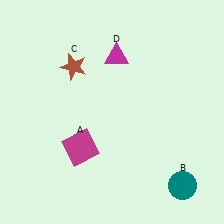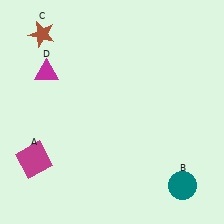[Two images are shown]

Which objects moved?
The objects that moved are: the magenta square (A), the brown star (C), the magenta triangle (D).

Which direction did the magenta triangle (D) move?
The magenta triangle (D) moved left.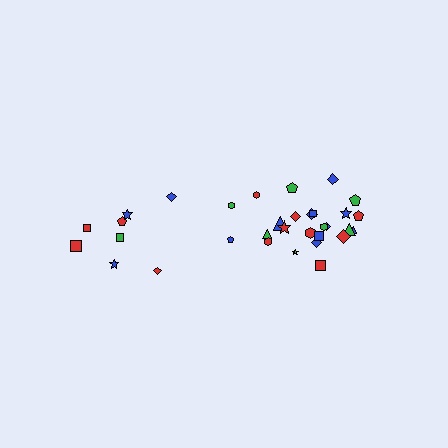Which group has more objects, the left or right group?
The right group.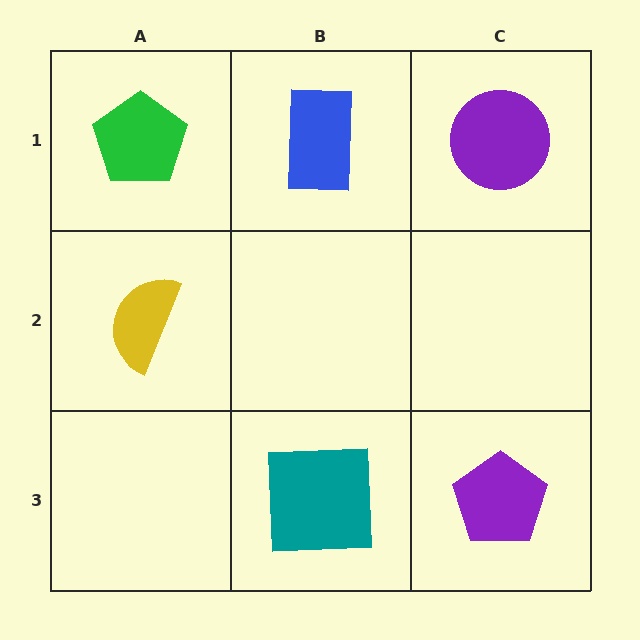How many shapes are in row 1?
3 shapes.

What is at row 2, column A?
A yellow semicircle.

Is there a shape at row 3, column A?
No, that cell is empty.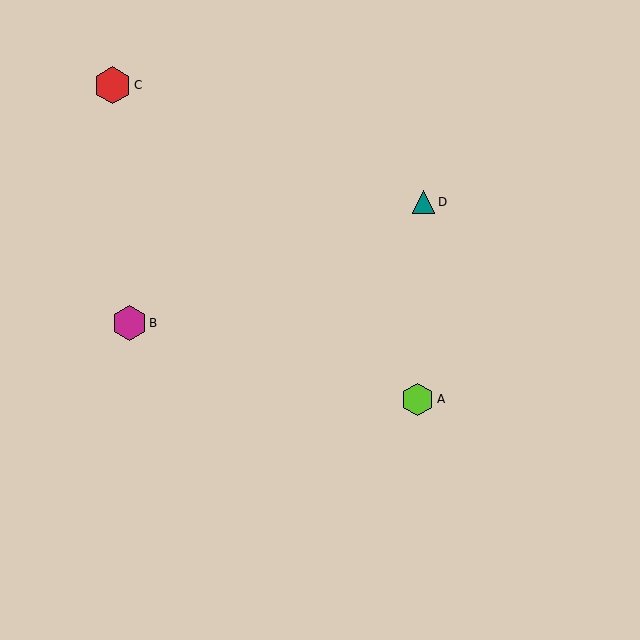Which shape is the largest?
The red hexagon (labeled C) is the largest.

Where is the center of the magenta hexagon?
The center of the magenta hexagon is at (129, 323).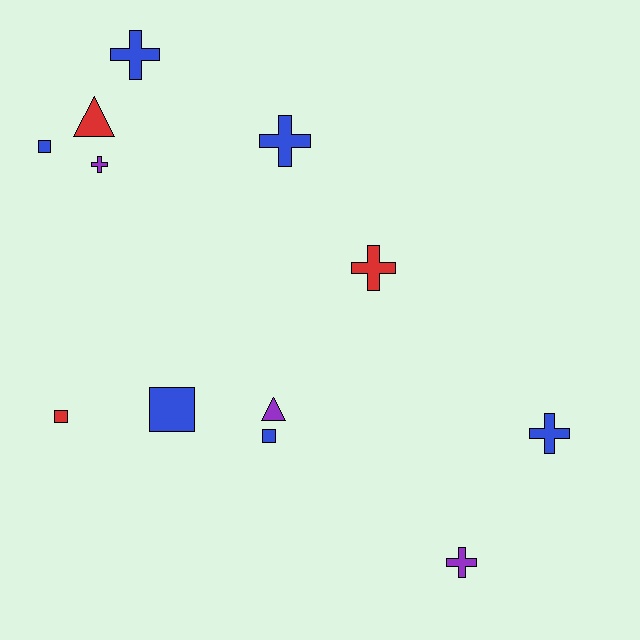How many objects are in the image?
There are 12 objects.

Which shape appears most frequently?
Cross, with 6 objects.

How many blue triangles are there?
There are no blue triangles.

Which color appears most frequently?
Blue, with 6 objects.